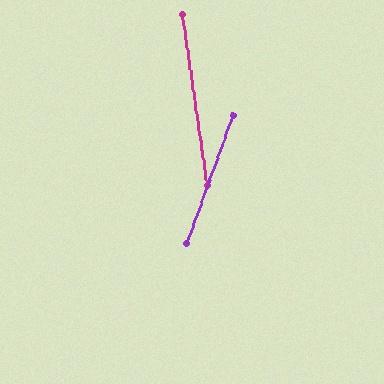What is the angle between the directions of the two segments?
Approximately 28 degrees.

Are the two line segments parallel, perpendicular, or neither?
Neither parallel nor perpendicular — they differ by about 28°.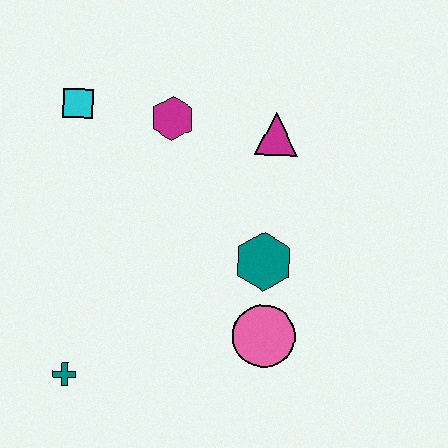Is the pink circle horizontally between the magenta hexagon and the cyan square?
No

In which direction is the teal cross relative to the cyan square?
The teal cross is below the cyan square.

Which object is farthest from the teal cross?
The magenta triangle is farthest from the teal cross.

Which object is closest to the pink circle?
The teal hexagon is closest to the pink circle.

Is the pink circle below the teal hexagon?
Yes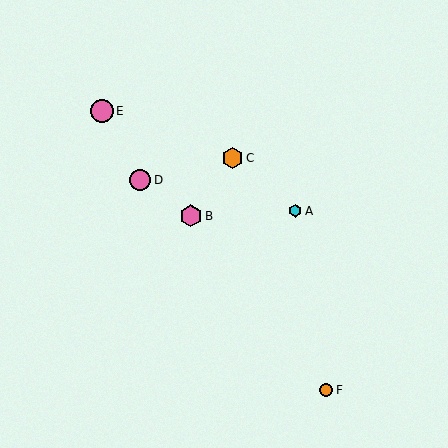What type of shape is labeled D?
Shape D is a pink circle.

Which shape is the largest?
The pink circle (labeled E) is the largest.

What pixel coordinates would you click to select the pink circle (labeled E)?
Click at (102, 111) to select the pink circle E.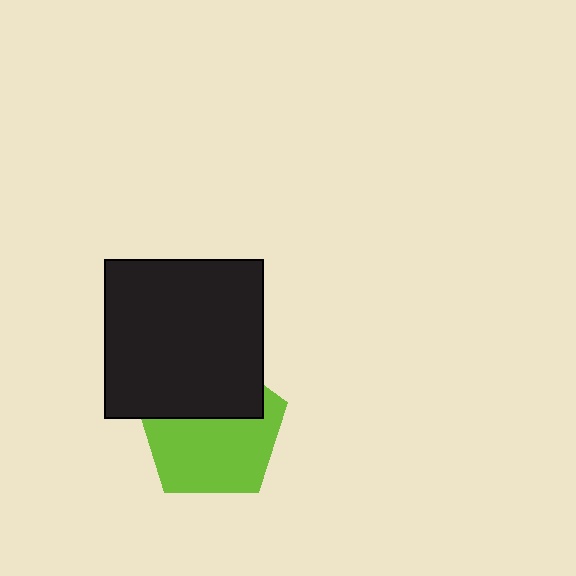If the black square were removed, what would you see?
You would see the complete lime pentagon.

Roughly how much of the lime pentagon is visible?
About half of it is visible (roughly 60%).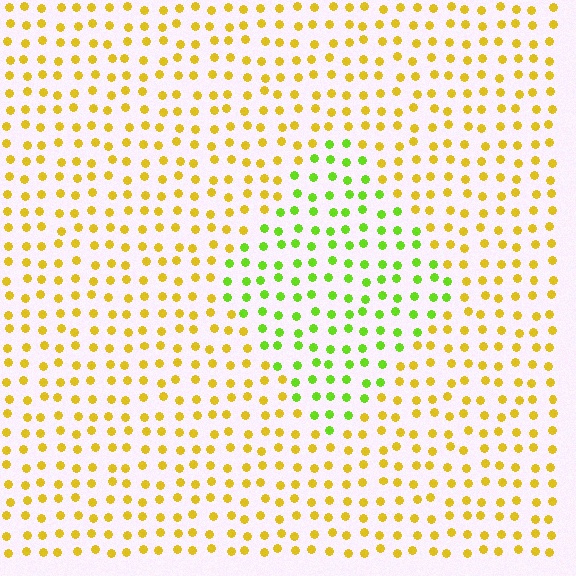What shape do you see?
I see a diamond.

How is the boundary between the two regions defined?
The boundary is defined purely by a slight shift in hue (about 47 degrees). Spacing, size, and orientation are identical on both sides.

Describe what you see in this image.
The image is filled with small yellow elements in a uniform arrangement. A diamond-shaped region is visible where the elements are tinted to a slightly different hue, forming a subtle color boundary.